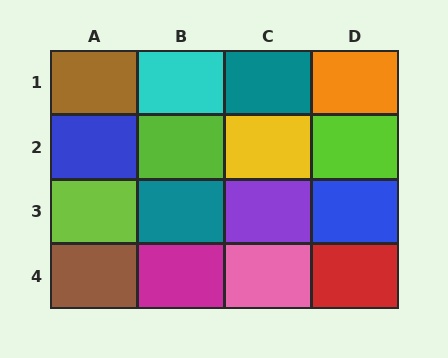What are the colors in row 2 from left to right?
Blue, lime, yellow, lime.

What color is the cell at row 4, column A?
Brown.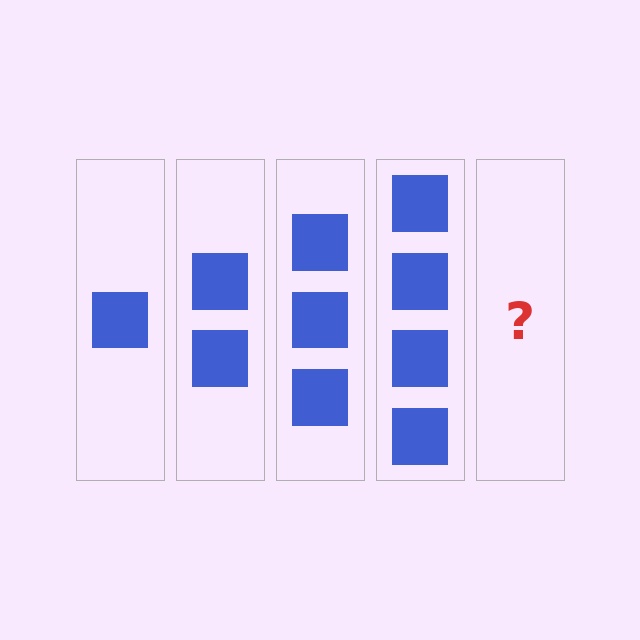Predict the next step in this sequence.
The next step is 5 squares.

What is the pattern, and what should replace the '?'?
The pattern is that each step adds one more square. The '?' should be 5 squares.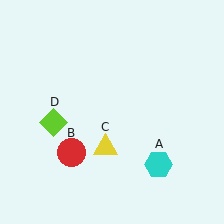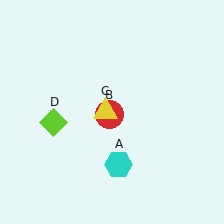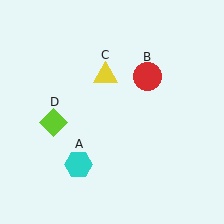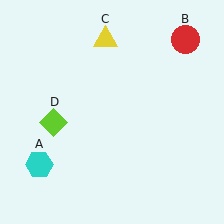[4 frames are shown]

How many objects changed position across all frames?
3 objects changed position: cyan hexagon (object A), red circle (object B), yellow triangle (object C).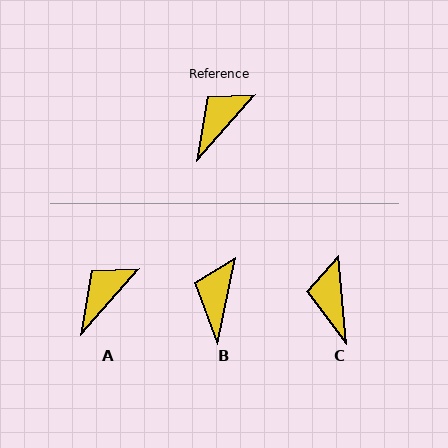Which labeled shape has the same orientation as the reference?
A.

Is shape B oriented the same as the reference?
No, it is off by about 30 degrees.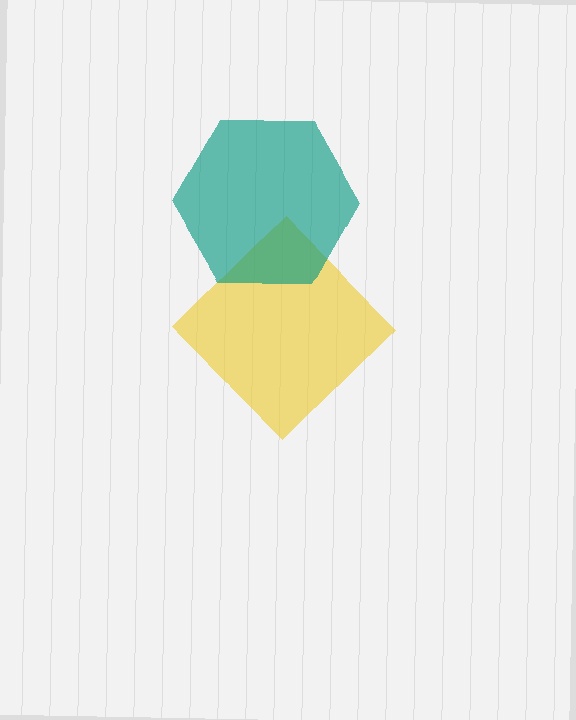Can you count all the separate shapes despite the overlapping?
Yes, there are 2 separate shapes.